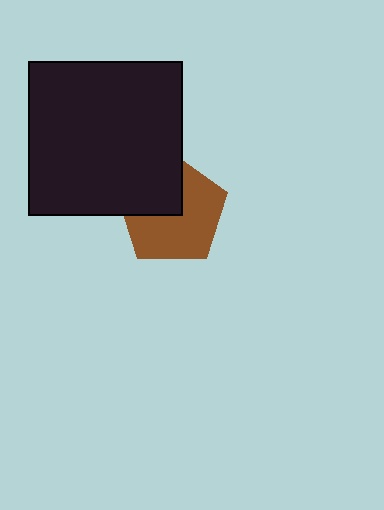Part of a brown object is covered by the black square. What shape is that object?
It is a pentagon.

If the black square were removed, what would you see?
You would see the complete brown pentagon.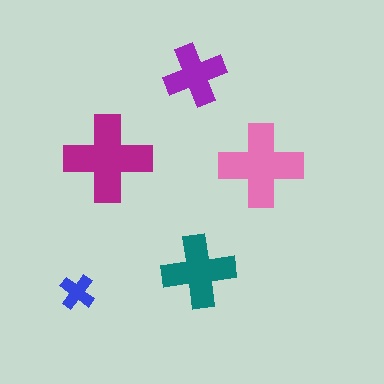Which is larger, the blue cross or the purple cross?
The purple one.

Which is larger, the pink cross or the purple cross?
The pink one.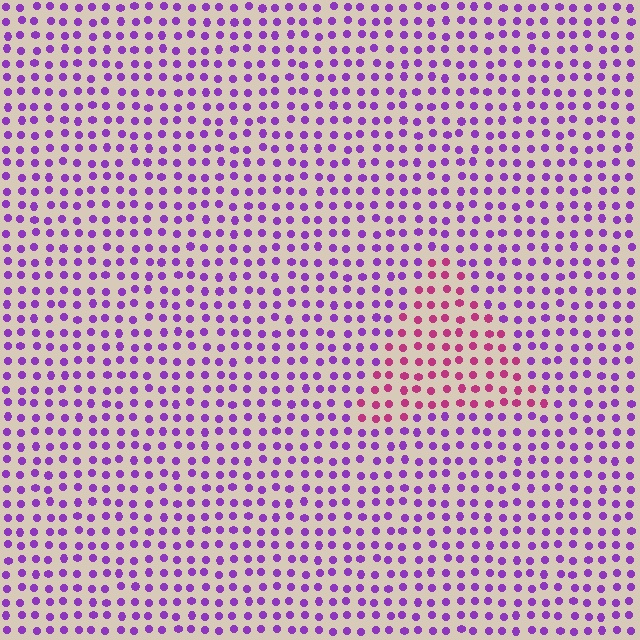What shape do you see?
I see a triangle.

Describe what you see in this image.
The image is filled with small purple elements in a uniform arrangement. A triangle-shaped region is visible where the elements are tinted to a slightly different hue, forming a subtle color boundary.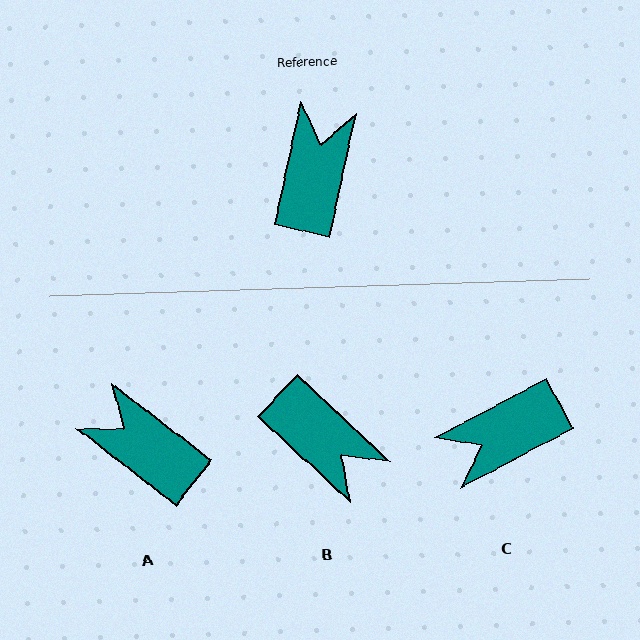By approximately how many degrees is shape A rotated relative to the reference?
Approximately 64 degrees counter-clockwise.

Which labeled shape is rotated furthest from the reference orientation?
C, about 130 degrees away.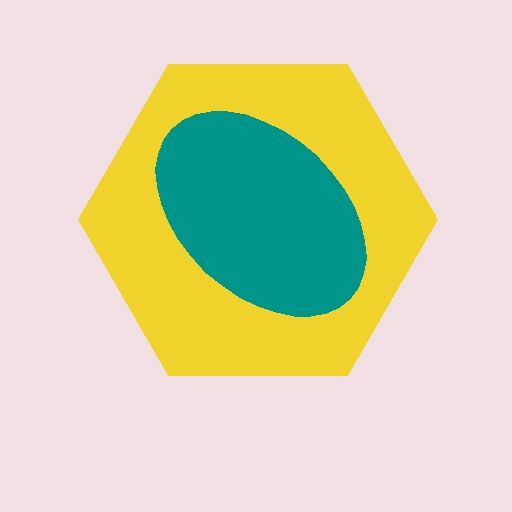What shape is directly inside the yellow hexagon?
The teal ellipse.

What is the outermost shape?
The yellow hexagon.